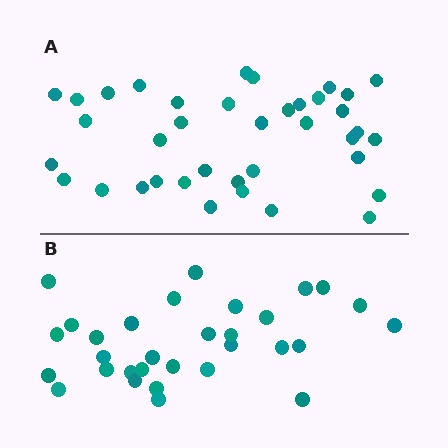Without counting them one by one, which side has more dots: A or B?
Region A (the top region) has more dots.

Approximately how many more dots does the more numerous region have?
Region A has roughly 8 or so more dots than region B.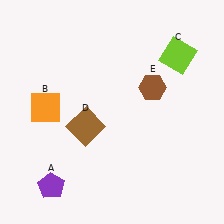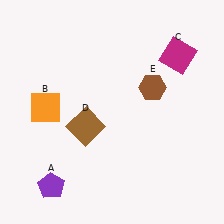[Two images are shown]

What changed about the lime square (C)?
In Image 1, C is lime. In Image 2, it changed to magenta.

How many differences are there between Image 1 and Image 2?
There is 1 difference between the two images.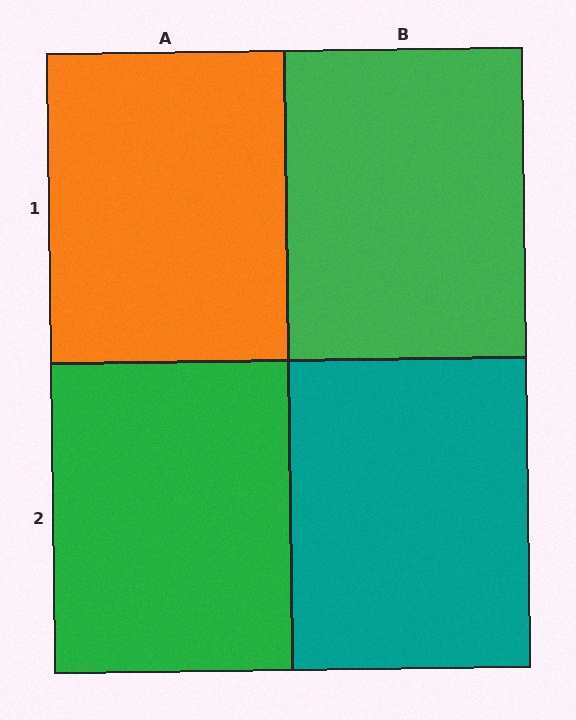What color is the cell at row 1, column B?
Green.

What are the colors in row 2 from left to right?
Green, teal.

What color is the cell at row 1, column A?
Orange.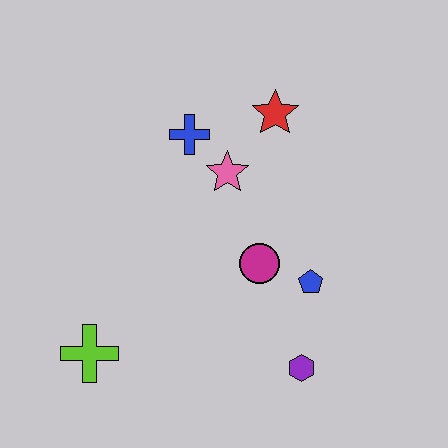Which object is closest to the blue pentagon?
The magenta circle is closest to the blue pentagon.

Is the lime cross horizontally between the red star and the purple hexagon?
No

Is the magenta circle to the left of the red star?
Yes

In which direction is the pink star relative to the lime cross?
The pink star is above the lime cross.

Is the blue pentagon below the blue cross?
Yes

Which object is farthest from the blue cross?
The purple hexagon is farthest from the blue cross.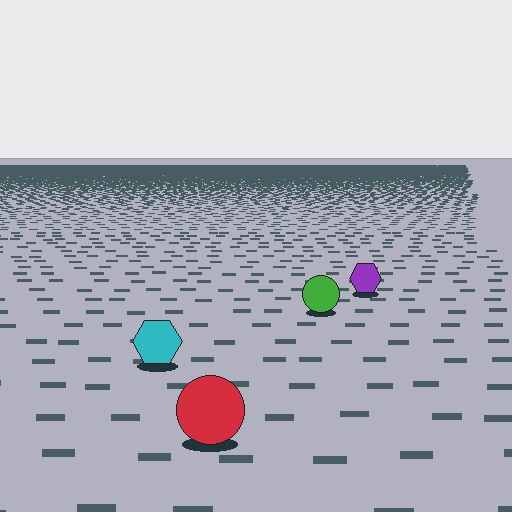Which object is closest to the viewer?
The red circle is closest. The texture marks near it are larger and more spread out.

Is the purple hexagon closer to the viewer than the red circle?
No. The red circle is closer — you can tell from the texture gradient: the ground texture is coarser near it.